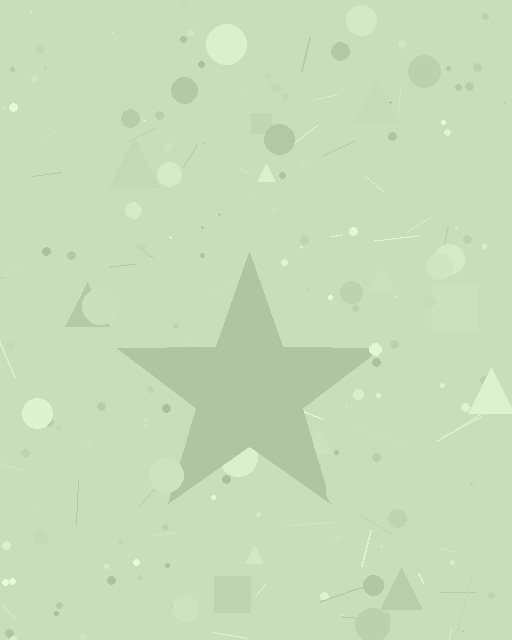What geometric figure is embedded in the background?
A star is embedded in the background.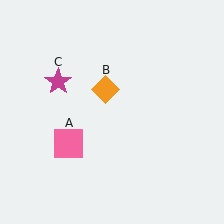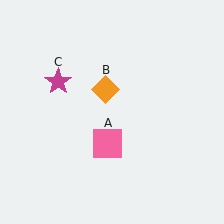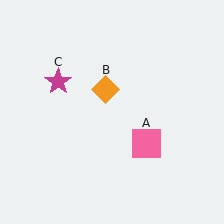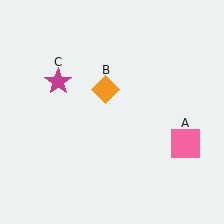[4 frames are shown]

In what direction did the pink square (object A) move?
The pink square (object A) moved right.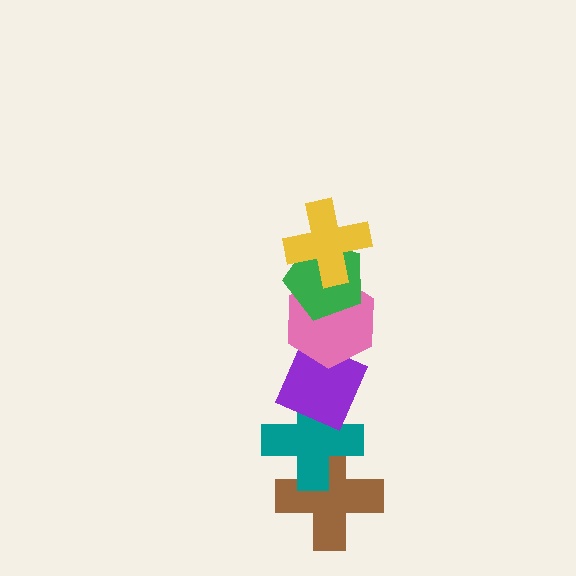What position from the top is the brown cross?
The brown cross is 6th from the top.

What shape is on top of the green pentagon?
The yellow cross is on top of the green pentagon.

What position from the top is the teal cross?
The teal cross is 5th from the top.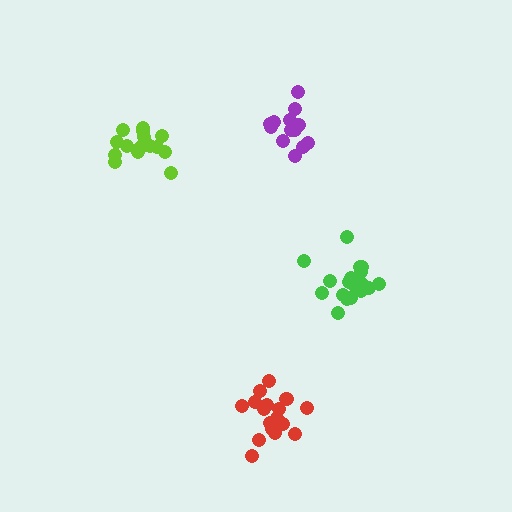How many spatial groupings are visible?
There are 4 spatial groupings.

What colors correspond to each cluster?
The clusters are colored: purple, red, lime, green.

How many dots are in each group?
Group 1: 15 dots, Group 2: 18 dots, Group 3: 16 dots, Group 4: 19 dots (68 total).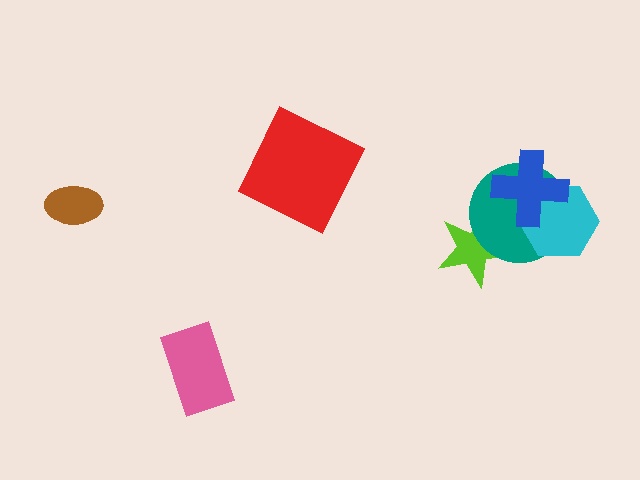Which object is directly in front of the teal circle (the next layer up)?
The cyan hexagon is directly in front of the teal circle.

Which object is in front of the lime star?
The teal circle is in front of the lime star.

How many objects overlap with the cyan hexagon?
2 objects overlap with the cyan hexagon.